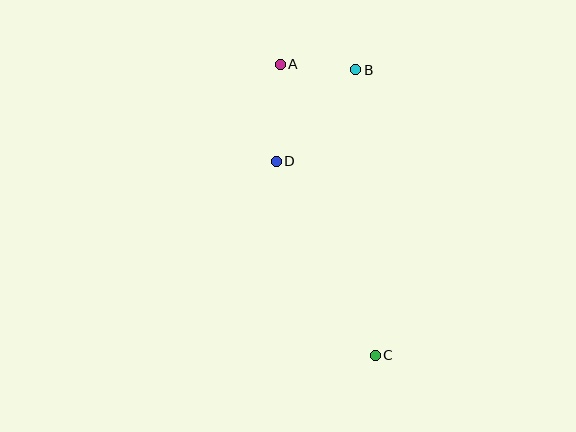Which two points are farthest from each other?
Points A and C are farthest from each other.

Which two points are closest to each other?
Points A and B are closest to each other.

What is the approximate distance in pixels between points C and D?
The distance between C and D is approximately 218 pixels.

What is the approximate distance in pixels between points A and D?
The distance between A and D is approximately 97 pixels.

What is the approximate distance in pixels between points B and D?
The distance between B and D is approximately 122 pixels.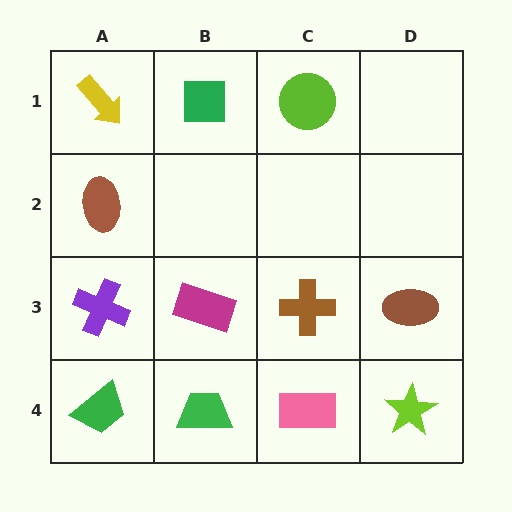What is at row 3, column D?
A brown ellipse.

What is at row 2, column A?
A brown ellipse.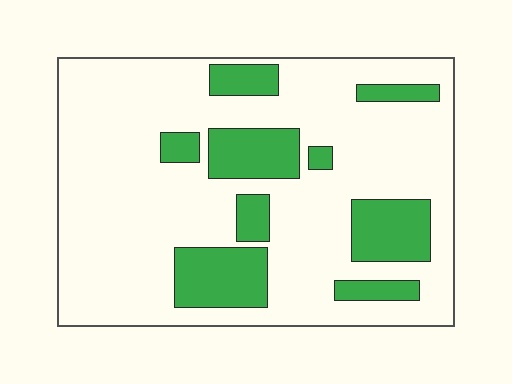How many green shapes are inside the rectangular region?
9.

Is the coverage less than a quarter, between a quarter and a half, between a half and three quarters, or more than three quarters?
Less than a quarter.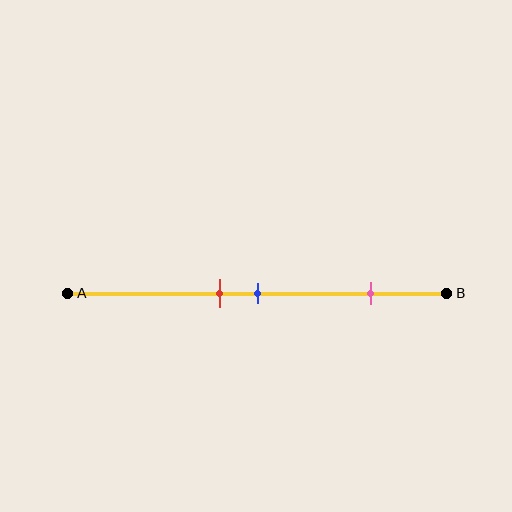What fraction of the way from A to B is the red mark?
The red mark is approximately 40% (0.4) of the way from A to B.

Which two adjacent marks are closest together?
The red and blue marks are the closest adjacent pair.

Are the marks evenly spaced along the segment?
No, the marks are not evenly spaced.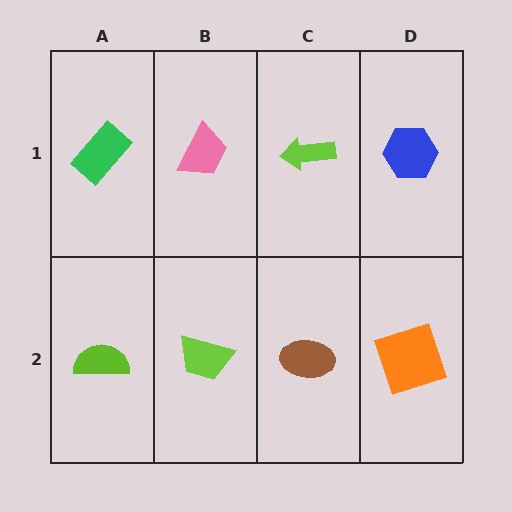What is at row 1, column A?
A green rectangle.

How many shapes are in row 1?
4 shapes.